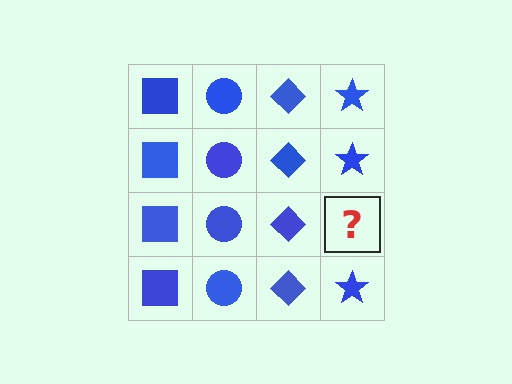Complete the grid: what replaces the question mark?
The question mark should be replaced with a blue star.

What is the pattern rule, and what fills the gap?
The rule is that each column has a consistent shape. The gap should be filled with a blue star.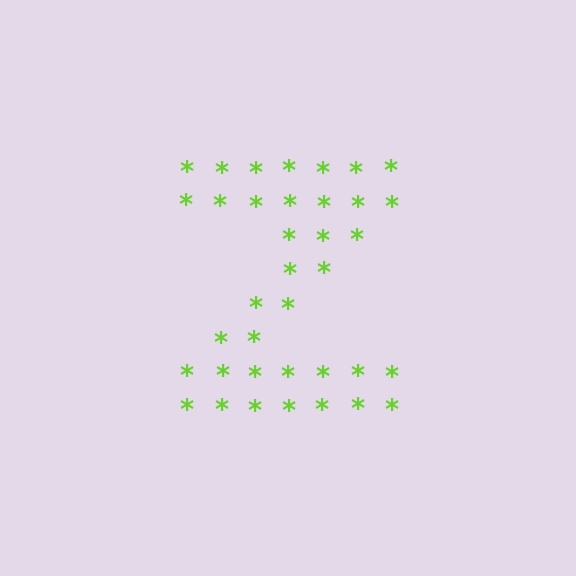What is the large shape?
The large shape is the letter Z.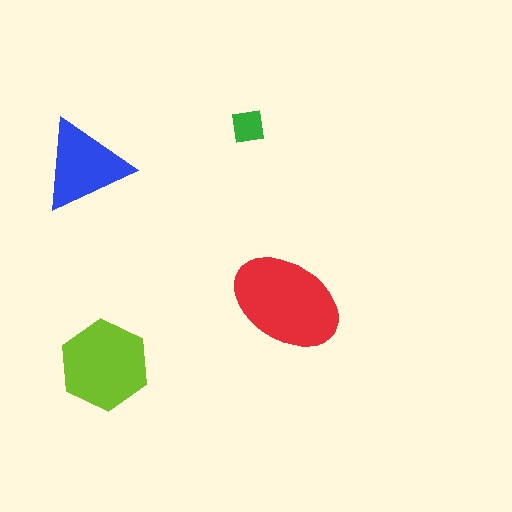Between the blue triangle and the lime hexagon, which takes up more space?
The lime hexagon.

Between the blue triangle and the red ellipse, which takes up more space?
The red ellipse.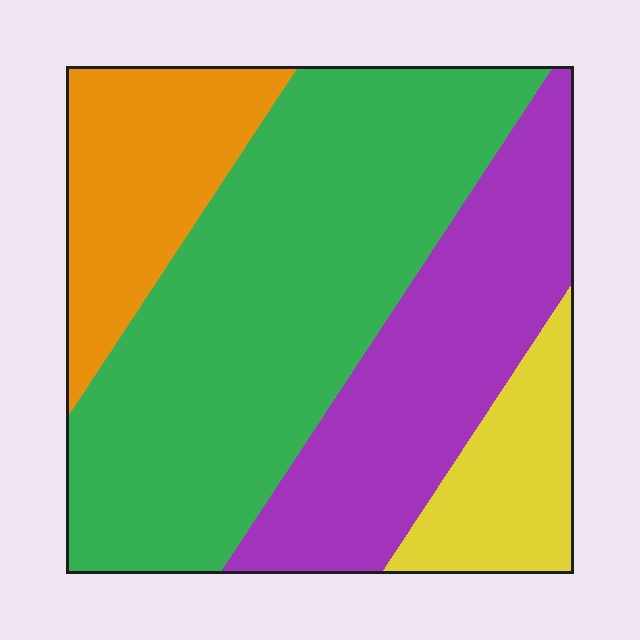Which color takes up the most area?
Green, at roughly 45%.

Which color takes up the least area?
Yellow, at roughly 10%.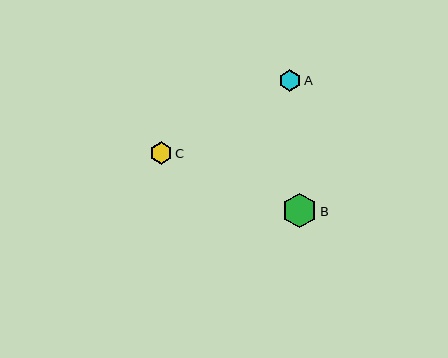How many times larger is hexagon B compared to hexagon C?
Hexagon B is approximately 1.6 times the size of hexagon C.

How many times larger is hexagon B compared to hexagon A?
Hexagon B is approximately 1.6 times the size of hexagon A.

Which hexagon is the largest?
Hexagon B is the largest with a size of approximately 35 pixels.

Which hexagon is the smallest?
Hexagon A is the smallest with a size of approximately 21 pixels.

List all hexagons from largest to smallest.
From largest to smallest: B, C, A.